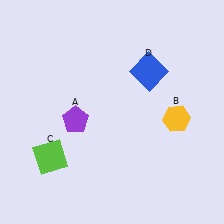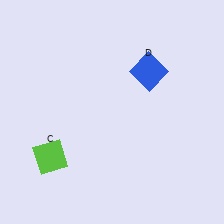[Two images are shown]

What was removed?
The yellow hexagon (B), the purple pentagon (A) were removed in Image 2.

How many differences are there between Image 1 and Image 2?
There are 2 differences between the two images.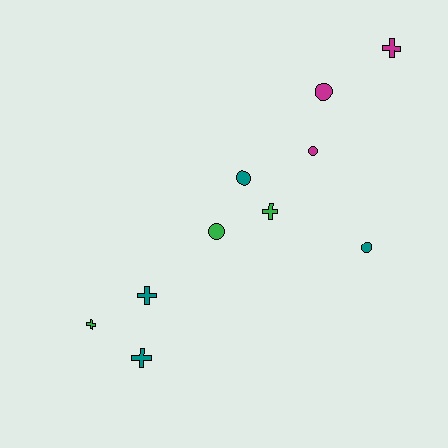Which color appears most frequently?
Teal, with 4 objects.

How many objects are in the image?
There are 10 objects.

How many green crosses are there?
There are 2 green crosses.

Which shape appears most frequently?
Circle, with 5 objects.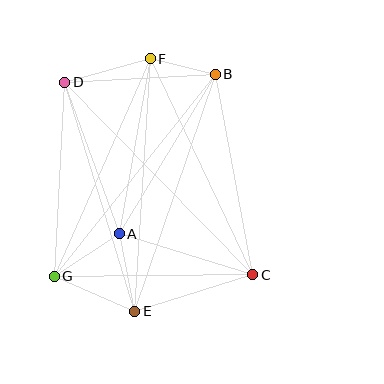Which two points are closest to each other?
Points B and F are closest to each other.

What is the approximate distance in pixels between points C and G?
The distance between C and G is approximately 199 pixels.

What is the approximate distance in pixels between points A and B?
The distance between A and B is approximately 186 pixels.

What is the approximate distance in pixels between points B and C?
The distance between B and C is approximately 204 pixels.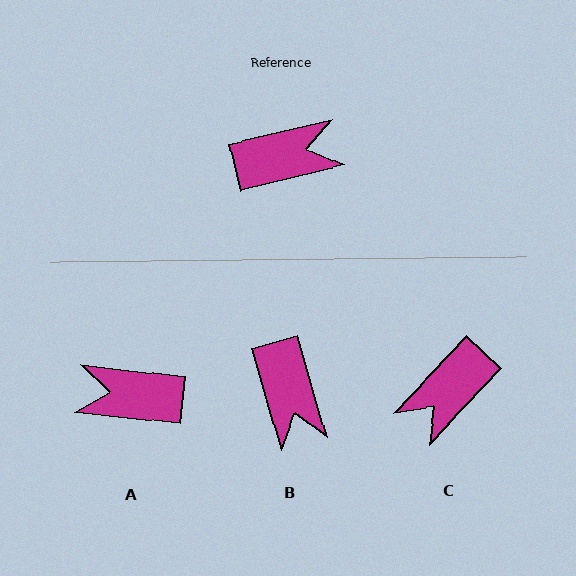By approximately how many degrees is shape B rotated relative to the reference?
Approximately 88 degrees clockwise.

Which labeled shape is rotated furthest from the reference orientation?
A, about 160 degrees away.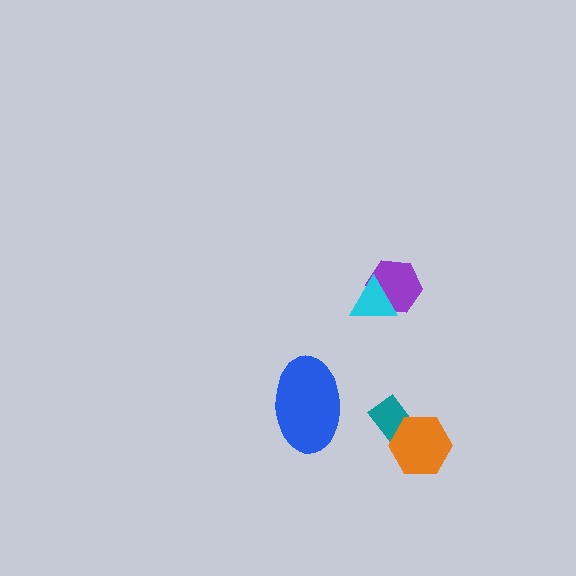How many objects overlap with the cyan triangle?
1 object overlaps with the cyan triangle.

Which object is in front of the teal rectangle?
The orange hexagon is in front of the teal rectangle.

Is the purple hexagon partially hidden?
Yes, it is partially covered by another shape.